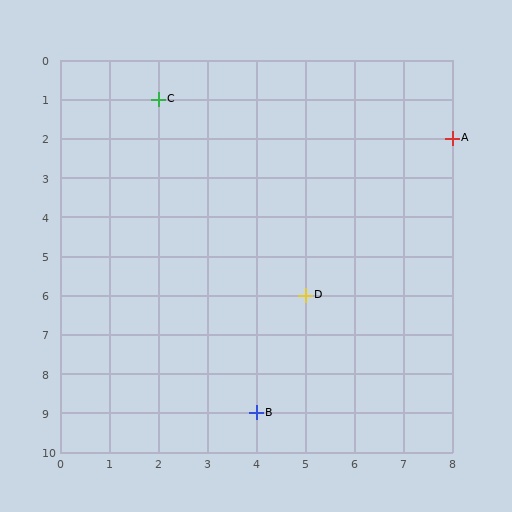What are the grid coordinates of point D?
Point D is at grid coordinates (5, 6).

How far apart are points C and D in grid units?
Points C and D are 3 columns and 5 rows apart (about 5.8 grid units diagonally).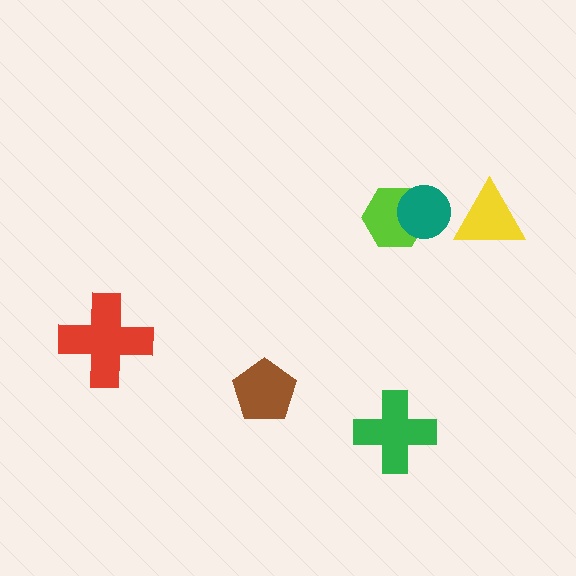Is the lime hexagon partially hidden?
Yes, it is partially covered by another shape.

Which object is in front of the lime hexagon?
The teal circle is in front of the lime hexagon.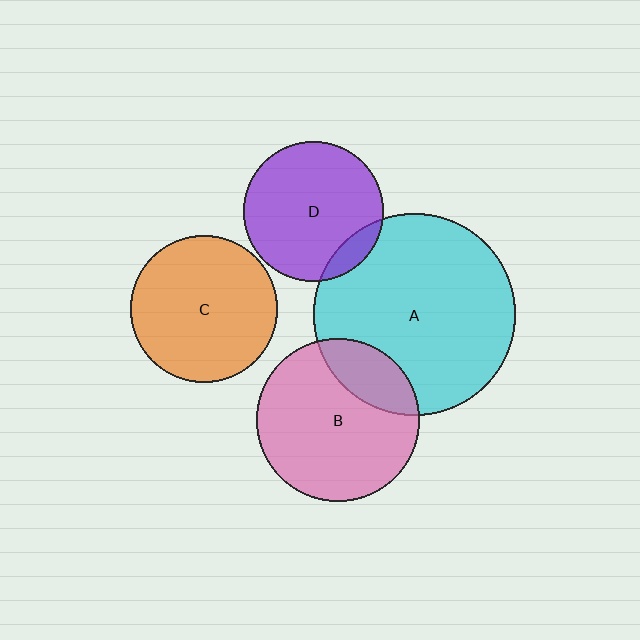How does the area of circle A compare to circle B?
Approximately 1.5 times.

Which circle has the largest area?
Circle A (cyan).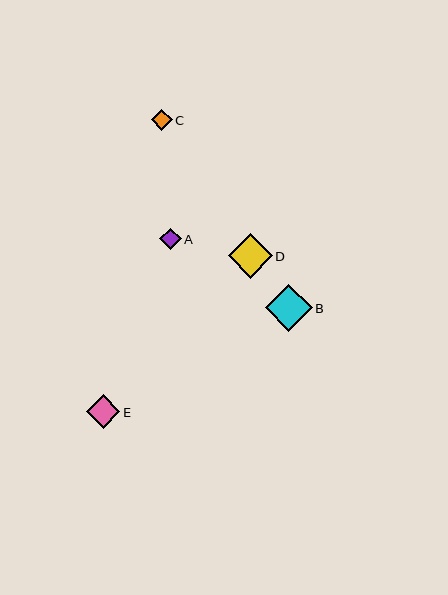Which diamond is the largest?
Diamond B is the largest with a size of approximately 47 pixels.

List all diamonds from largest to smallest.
From largest to smallest: B, D, E, A, C.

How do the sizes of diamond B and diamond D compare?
Diamond B and diamond D are approximately the same size.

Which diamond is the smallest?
Diamond C is the smallest with a size of approximately 21 pixels.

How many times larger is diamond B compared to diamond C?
Diamond B is approximately 2.2 times the size of diamond C.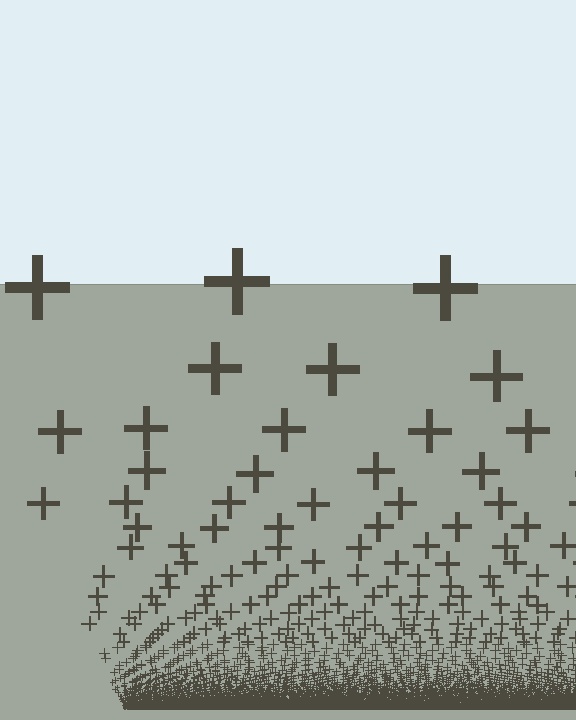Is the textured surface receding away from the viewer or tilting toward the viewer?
The surface appears to tilt toward the viewer. Texture elements get larger and sparser toward the top.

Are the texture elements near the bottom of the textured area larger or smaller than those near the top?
Smaller. The gradient is inverted — elements near the bottom are smaller and denser.